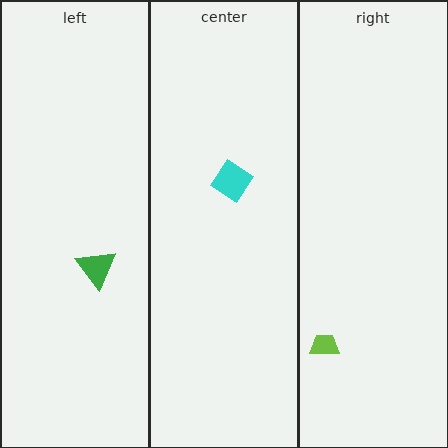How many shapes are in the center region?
1.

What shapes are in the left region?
The green triangle.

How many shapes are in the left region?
1.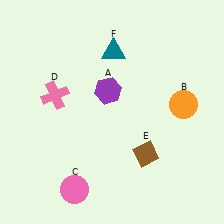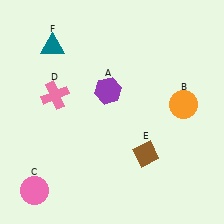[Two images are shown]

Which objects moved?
The objects that moved are: the pink circle (C), the teal triangle (F).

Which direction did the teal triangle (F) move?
The teal triangle (F) moved left.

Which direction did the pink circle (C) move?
The pink circle (C) moved left.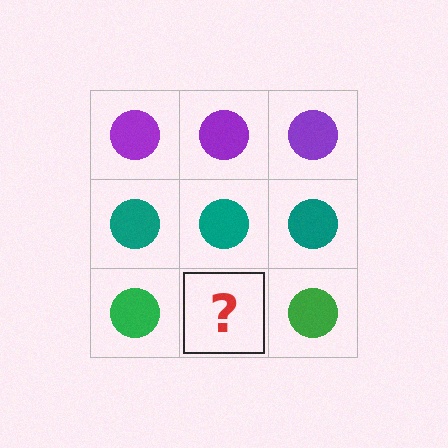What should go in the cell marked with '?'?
The missing cell should contain a green circle.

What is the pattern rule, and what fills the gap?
The rule is that each row has a consistent color. The gap should be filled with a green circle.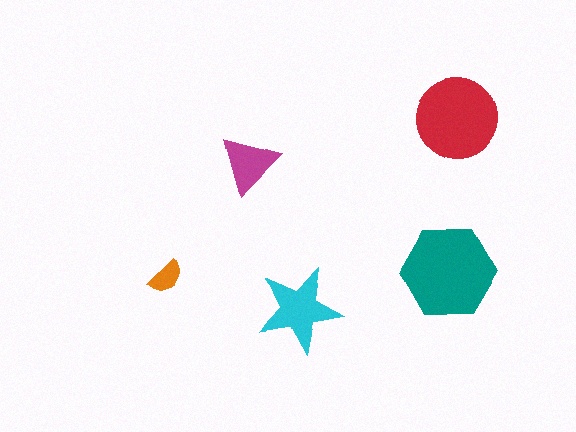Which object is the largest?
The teal hexagon.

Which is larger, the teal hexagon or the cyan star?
The teal hexagon.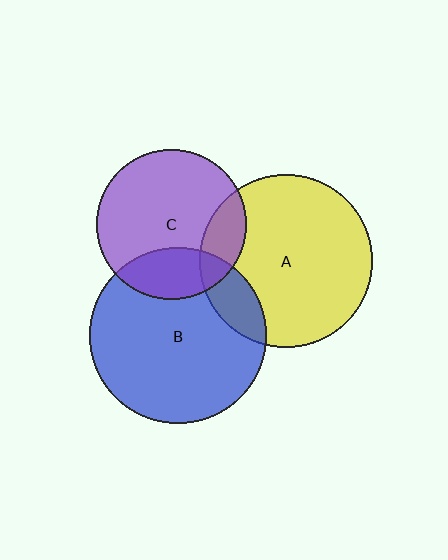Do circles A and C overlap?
Yes.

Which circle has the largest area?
Circle B (blue).